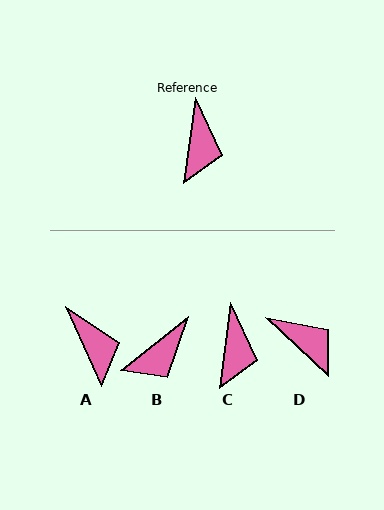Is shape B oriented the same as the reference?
No, it is off by about 44 degrees.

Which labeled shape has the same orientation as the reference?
C.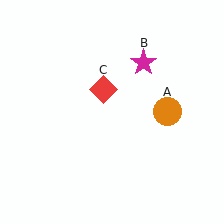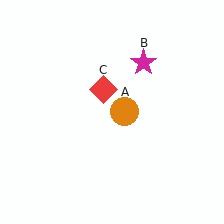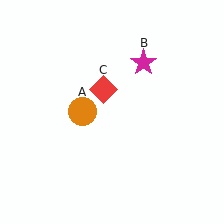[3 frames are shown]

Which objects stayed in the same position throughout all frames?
Magenta star (object B) and red diamond (object C) remained stationary.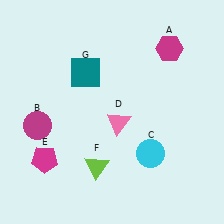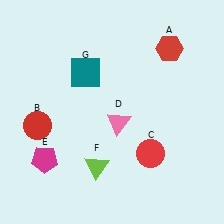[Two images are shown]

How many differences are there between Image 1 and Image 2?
There are 3 differences between the two images.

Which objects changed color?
A changed from magenta to red. B changed from magenta to red. C changed from cyan to red.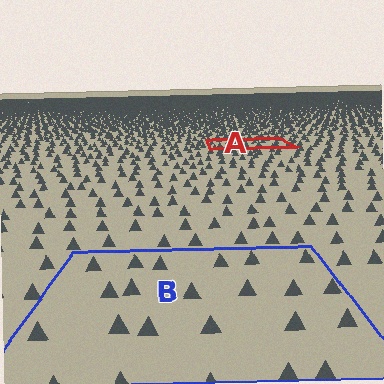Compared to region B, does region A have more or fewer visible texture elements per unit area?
Region A has more texture elements per unit area — they are packed more densely because it is farther away.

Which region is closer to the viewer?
Region B is closer. The texture elements there are larger and more spread out.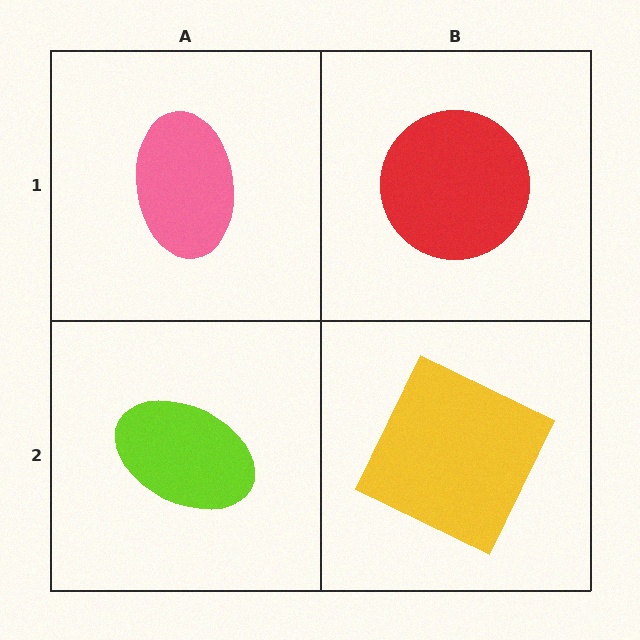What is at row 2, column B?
A yellow square.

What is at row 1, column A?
A pink ellipse.